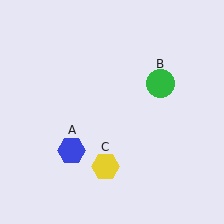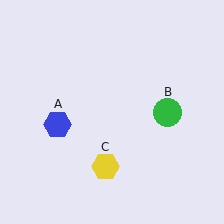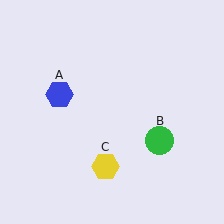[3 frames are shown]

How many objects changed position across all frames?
2 objects changed position: blue hexagon (object A), green circle (object B).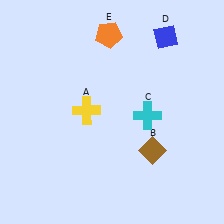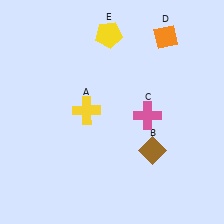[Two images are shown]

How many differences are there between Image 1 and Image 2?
There are 3 differences between the two images.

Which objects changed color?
C changed from cyan to pink. D changed from blue to orange. E changed from orange to yellow.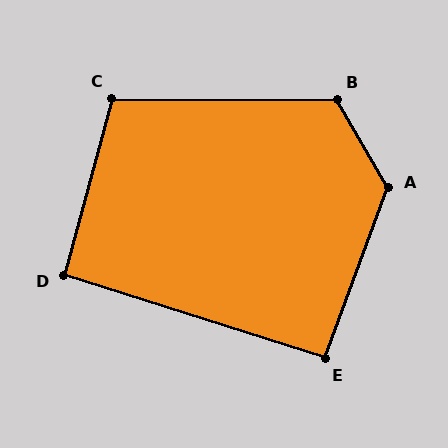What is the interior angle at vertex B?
Approximately 120 degrees (obtuse).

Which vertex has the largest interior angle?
A, at approximately 130 degrees.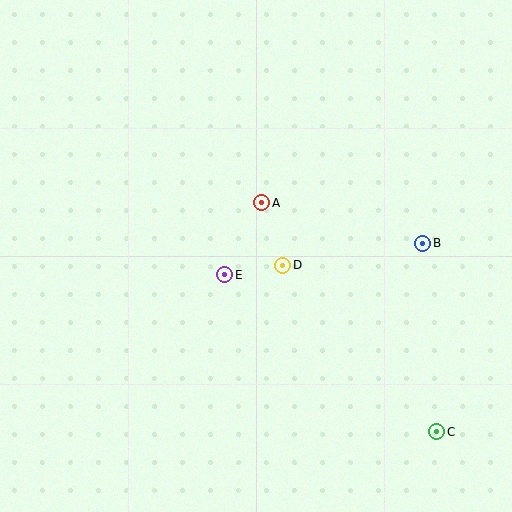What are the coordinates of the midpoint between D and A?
The midpoint between D and A is at (272, 234).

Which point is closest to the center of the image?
Point D at (283, 265) is closest to the center.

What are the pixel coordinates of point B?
Point B is at (423, 243).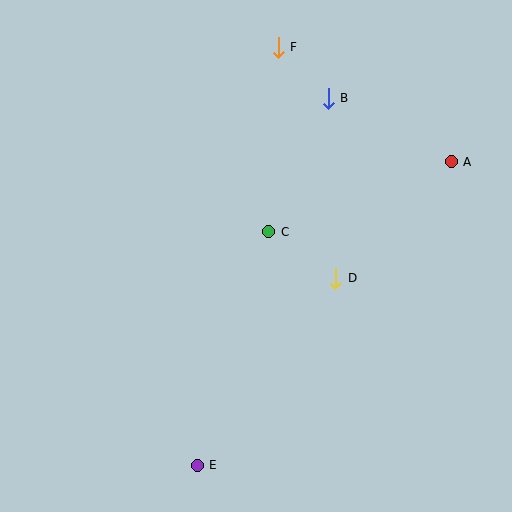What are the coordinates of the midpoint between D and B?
The midpoint between D and B is at (332, 188).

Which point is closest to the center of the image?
Point C at (269, 232) is closest to the center.